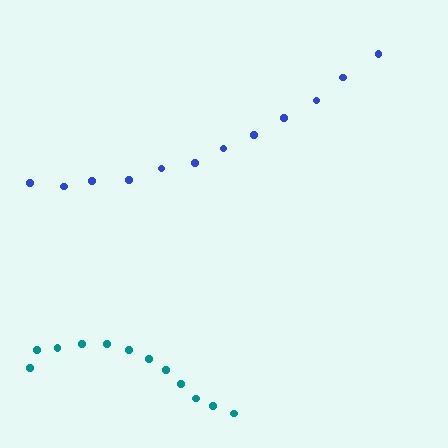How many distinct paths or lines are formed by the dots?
There are 2 distinct paths.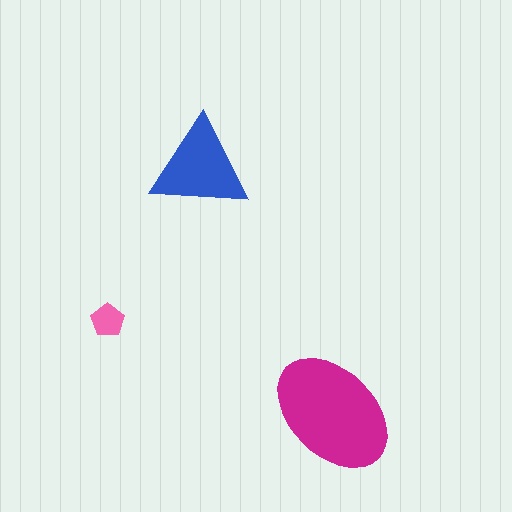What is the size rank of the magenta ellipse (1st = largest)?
1st.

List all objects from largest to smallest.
The magenta ellipse, the blue triangle, the pink pentagon.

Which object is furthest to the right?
The magenta ellipse is rightmost.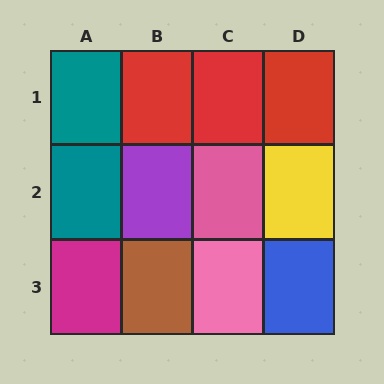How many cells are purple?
1 cell is purple.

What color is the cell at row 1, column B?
Red.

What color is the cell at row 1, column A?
Teal.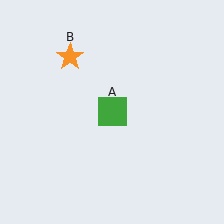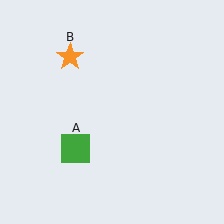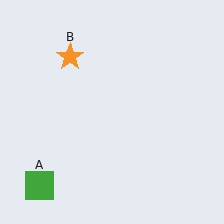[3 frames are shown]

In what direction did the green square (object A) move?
The green square (object A) moved down and to the left.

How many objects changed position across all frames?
1 object changed position: green square (object A).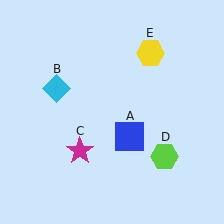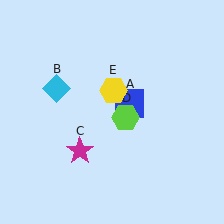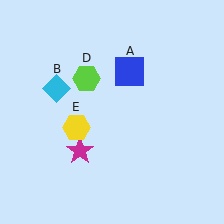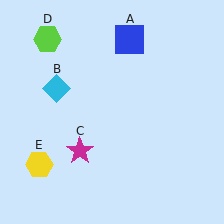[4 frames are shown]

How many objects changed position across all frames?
3 objects changed position: blue square (object A), lime hexagon (object D), yellow hexagon (object E).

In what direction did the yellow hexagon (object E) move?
The yellow hexagon (object E) moved down and to the left.